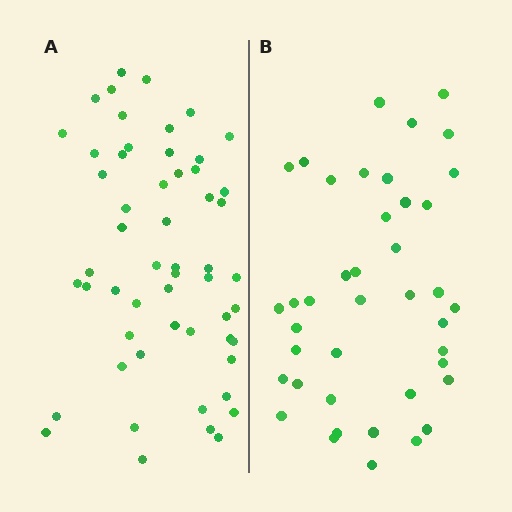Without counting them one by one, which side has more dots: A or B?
Region A (the left region) has more dots.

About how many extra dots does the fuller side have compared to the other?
Region A has approximately 15 more dots than region B.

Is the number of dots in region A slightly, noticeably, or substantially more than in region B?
Region A has noticeably more, but not dramatically so. The ratio is roughly 1.3 to 1.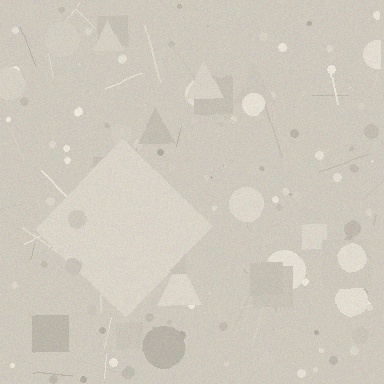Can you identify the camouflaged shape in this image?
The camouflaged shape is a diamond.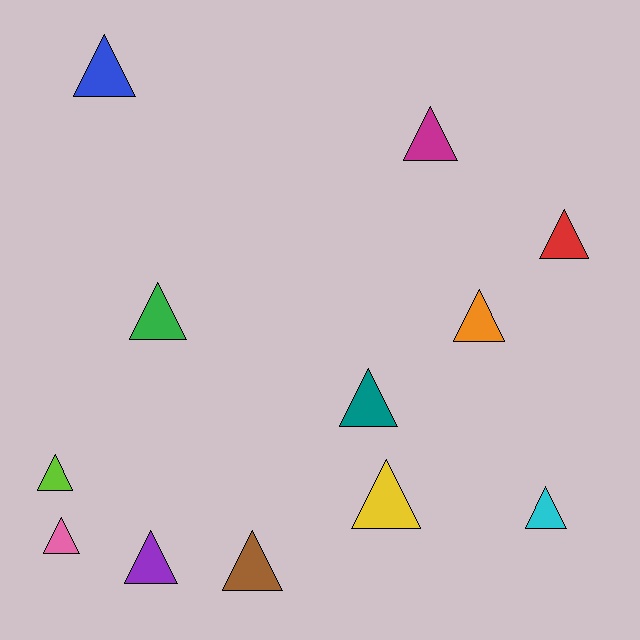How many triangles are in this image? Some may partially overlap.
There are 12 triangles.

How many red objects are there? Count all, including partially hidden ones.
There is 1 red object.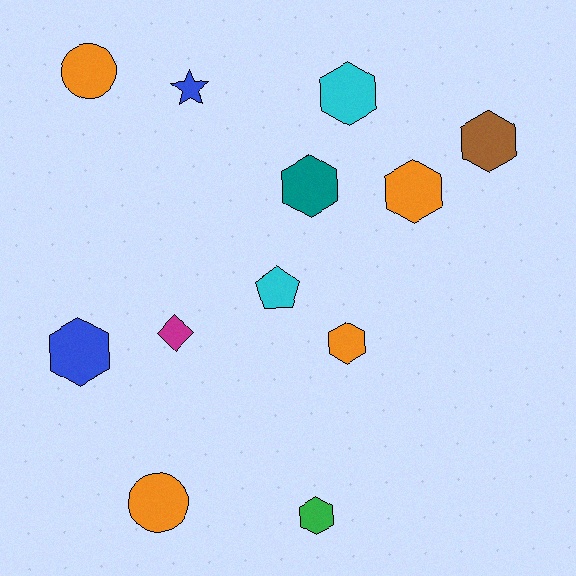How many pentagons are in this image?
There is 1 pentagon.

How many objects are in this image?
There are 12 objects.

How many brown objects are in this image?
There is 1 brown object.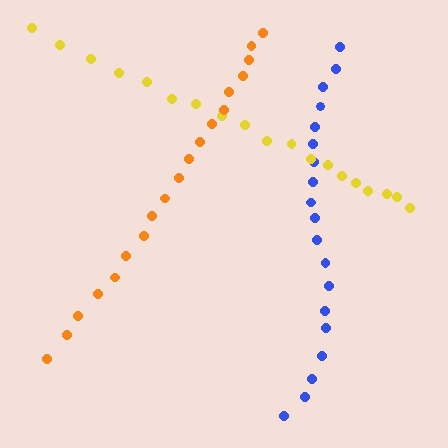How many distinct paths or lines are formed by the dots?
There are 3 distinct paths.